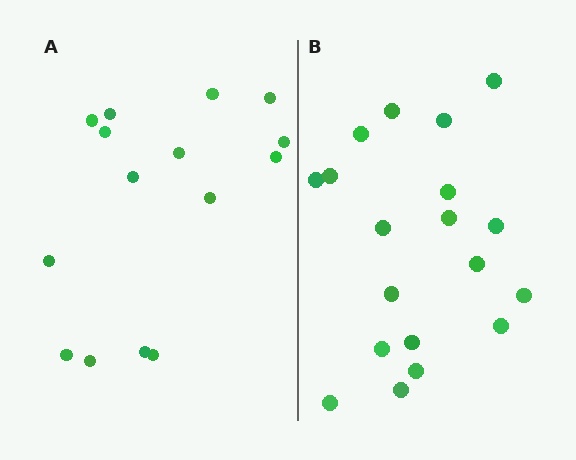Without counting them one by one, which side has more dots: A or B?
Region B (the right region) has more dots.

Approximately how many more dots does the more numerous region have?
Region B has about 4 more dots than region A.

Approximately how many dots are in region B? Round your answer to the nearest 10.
About 20 dots. (The exact count is 19, which rounds to 20.)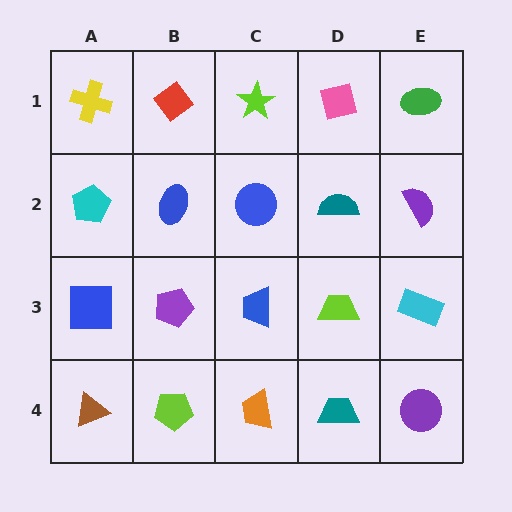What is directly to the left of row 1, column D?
A lime star.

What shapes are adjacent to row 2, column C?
A lime star (row 1, column C), a blue trapezoid (row 3, column C), a blue ellipse (row 2, column B), a teal semicircle (row 2, column D).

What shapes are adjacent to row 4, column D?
A lime trapezoid (row 3, column D), an orange trapezoid (row 4, column C), a purple circle (row 4, column E).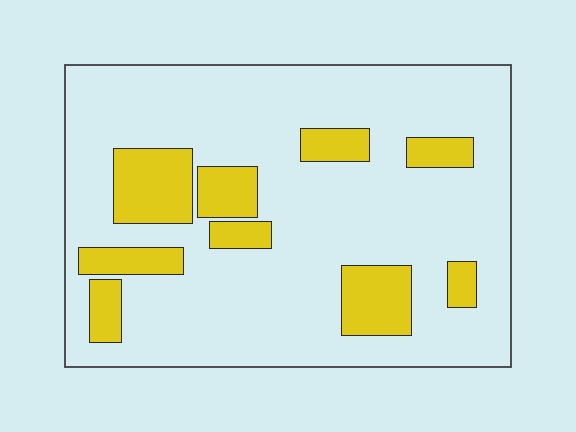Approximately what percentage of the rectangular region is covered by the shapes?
Approximately 20%.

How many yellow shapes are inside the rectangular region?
9.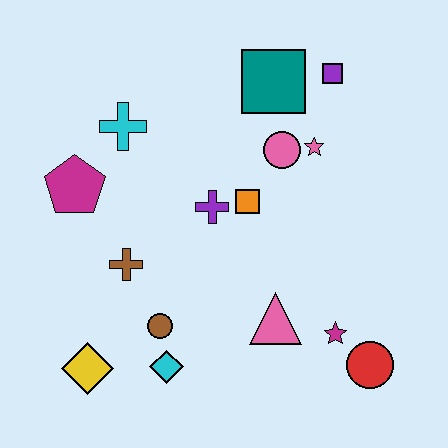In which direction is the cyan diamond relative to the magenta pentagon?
The cyan diamond is below the magenta pentagon.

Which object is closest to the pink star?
The pink circle is closest to the pink star.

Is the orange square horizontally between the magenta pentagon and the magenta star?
Yes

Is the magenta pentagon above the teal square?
No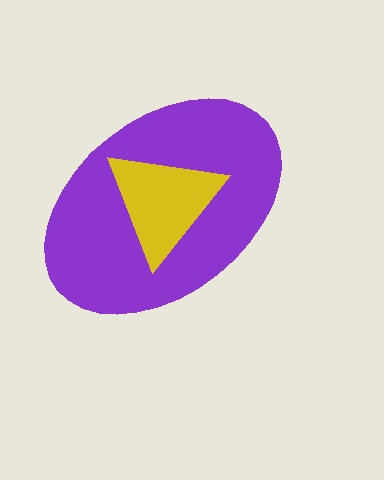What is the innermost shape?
The yellow triangle.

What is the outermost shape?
The purple ellipse.